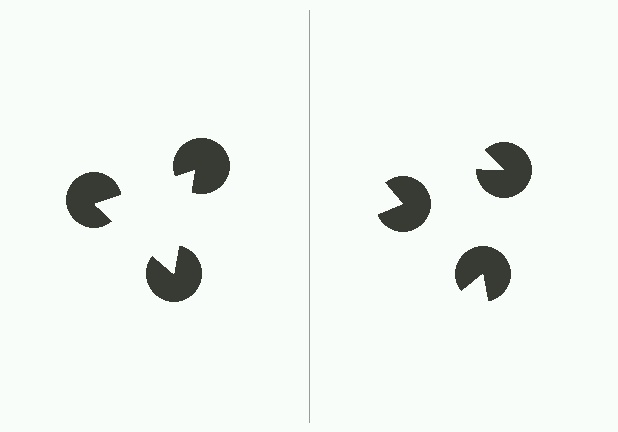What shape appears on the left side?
An illusory triangle.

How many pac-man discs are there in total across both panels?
6 — 3 on each side.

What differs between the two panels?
The pac-man discs are positioned identically on both sides; only the wedge orientations differ. On the left they align to a triangle; on the right they are misaligned.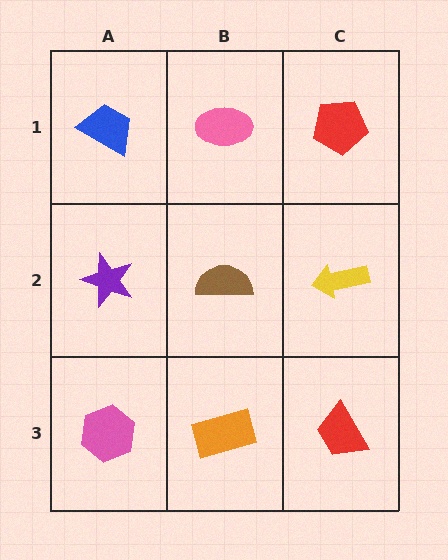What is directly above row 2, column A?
A blue trapezoid.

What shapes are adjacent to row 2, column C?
A red pentagon (row 1, column C), a red trapezoid (row 3, column C), a brown semicircle (row 2, column B).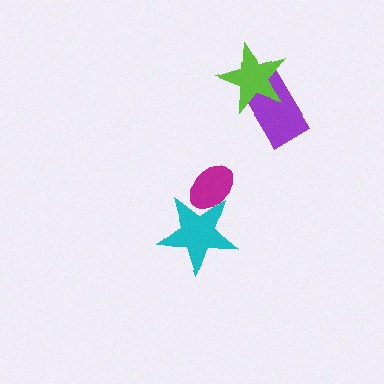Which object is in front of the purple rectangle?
The lime star is in front of the purple rectangle.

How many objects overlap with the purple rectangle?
1 object overlaps with the purple rectangle.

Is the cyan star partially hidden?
No, no other shape covers it.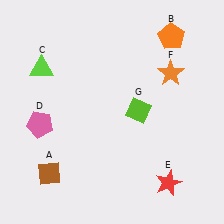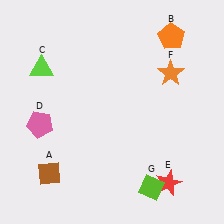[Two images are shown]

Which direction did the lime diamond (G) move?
The lime diamond (G) moved down.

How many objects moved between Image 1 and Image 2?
1 object moved between the two images.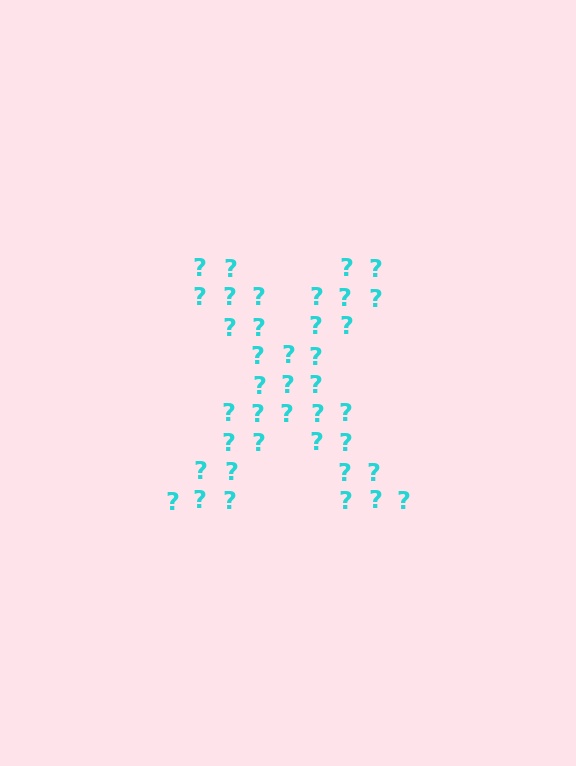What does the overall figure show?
The overall figure shows the letter X.